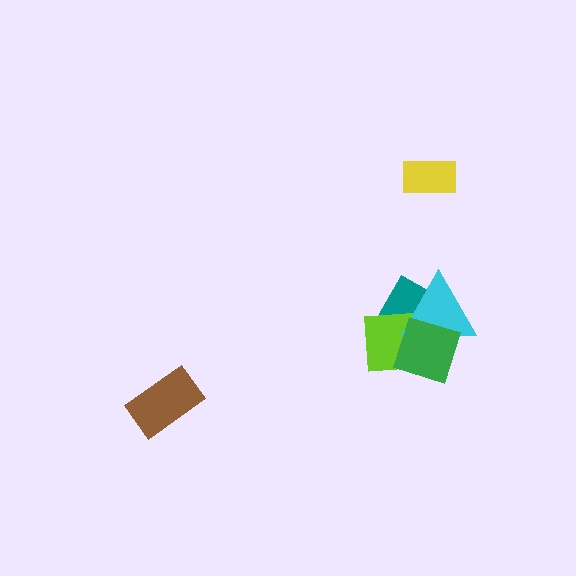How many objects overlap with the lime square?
3 objects overlap with the lime square.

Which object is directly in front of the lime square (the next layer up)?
The cyan triangle is directly in front of the lime square.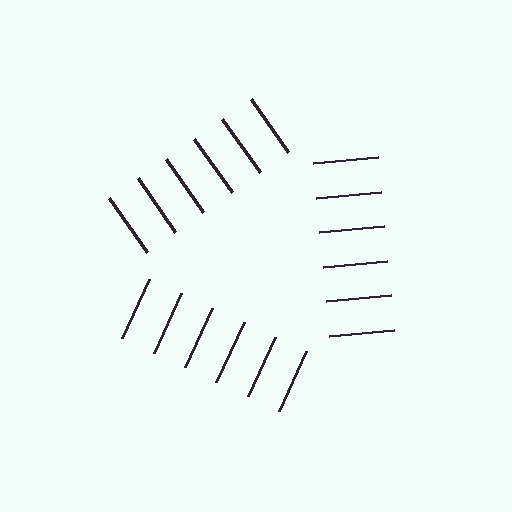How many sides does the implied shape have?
3 sides — the line-ends trace a triangle.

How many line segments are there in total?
18 — 6 along each of the 3 edges.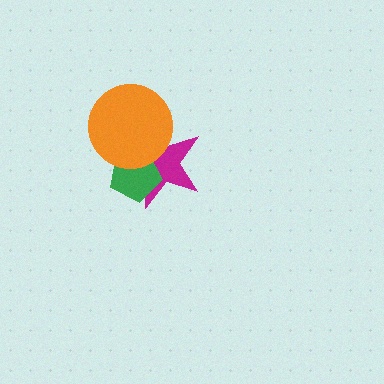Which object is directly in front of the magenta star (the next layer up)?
The green pentagon is directly in front of the magenta star.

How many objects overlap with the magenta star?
2 objects overlap with the magenta star.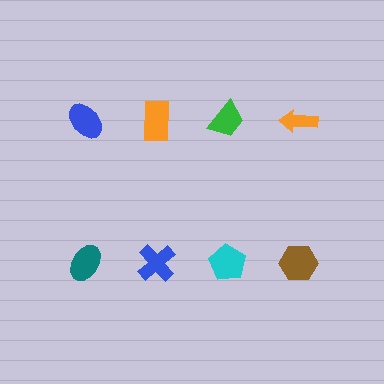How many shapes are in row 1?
4 shapes.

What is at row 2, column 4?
A brown hexagon.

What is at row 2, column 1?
A teal ellipse.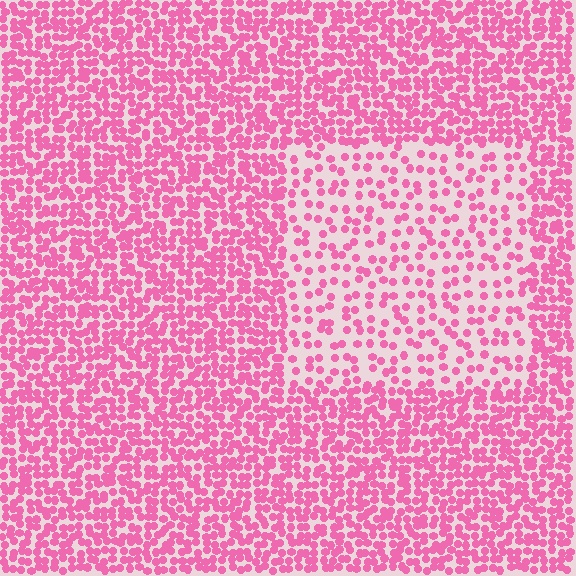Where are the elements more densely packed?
The elements are more densely packed outside the rectangle boundary.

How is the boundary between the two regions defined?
The boundary is defined by a change in element density (approximately 2.2x ratio). All elements are the same color, size, and shape.